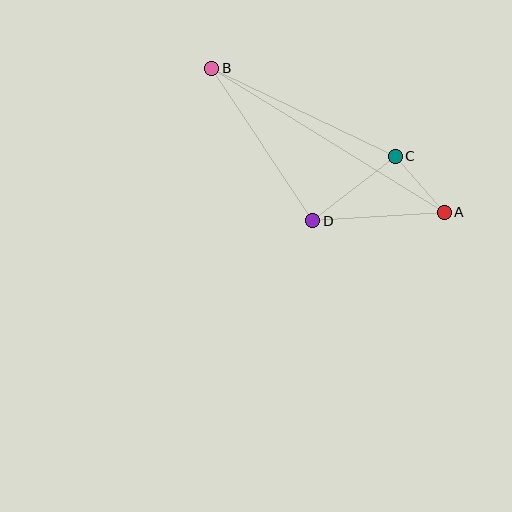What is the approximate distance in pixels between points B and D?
The distance between B and D is approximately 183 pixels.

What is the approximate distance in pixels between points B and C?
The distance between B and C is approximately 204 pixels.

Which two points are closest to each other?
Points A and C are closest to each other.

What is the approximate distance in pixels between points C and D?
The distance between C and D is approximately 105 pixels.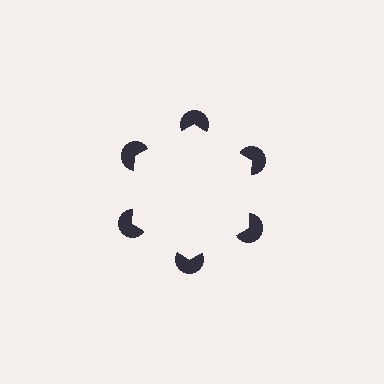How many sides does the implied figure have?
6 sides.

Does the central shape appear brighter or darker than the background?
It typically appears slightly brighter than the background, even though no actual brightness change is drawn.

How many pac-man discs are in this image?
There are 6 — one at each vertex of the illusory hexagon.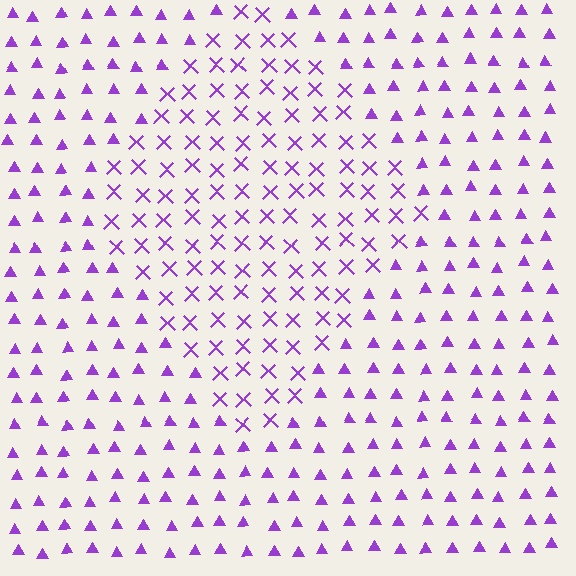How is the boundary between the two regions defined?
The boundary is defined by a change in element shape: X marks inside vs. triangles outside. All elements share the same color and spacing.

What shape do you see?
I see a diamond.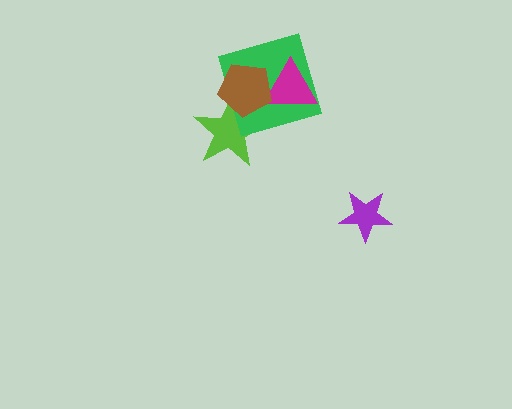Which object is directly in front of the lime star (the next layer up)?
The green square is directly in front of the lime star.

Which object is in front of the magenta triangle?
The brown pentagon is in front of the magenta triangle.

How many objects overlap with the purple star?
0 objects overlap with the purple star.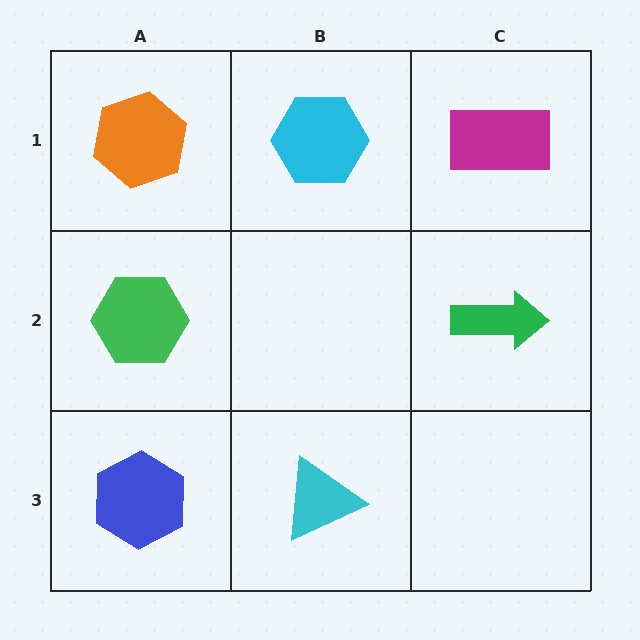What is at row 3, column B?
A cyan triangle.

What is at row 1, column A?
An orange hexagon.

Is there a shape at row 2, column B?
No, that cell is empty.